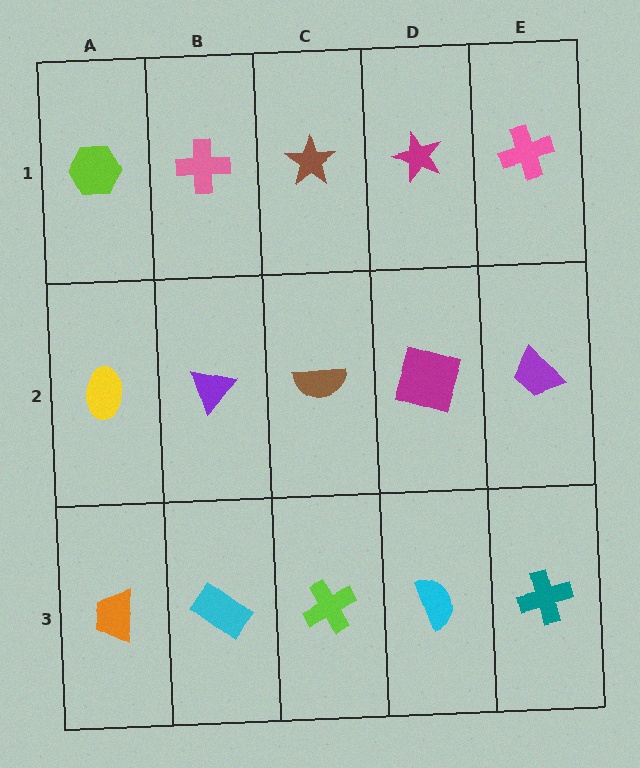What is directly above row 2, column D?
A magenta star.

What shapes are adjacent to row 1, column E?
A purple trapezoid (row 2, column E), a magenta star (row 1, column D).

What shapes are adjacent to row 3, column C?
A brown semicircle (row 2, column C), a cyan rectangle (row 3, column B), a cyan semicircle (row 3, column D).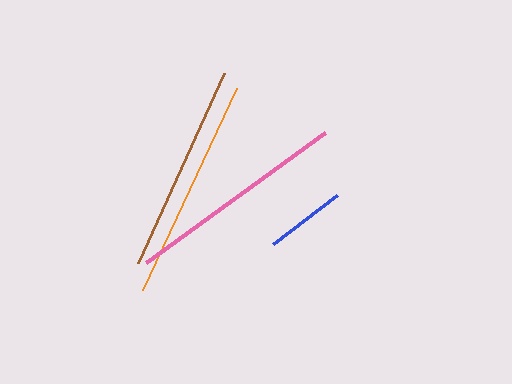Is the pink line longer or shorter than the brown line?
The pink line is longer than the brown line.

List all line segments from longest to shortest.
From longest to shortest: orange, pink, brown, blue.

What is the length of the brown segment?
The brown segment is approximately 209 pixels long.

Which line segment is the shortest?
The blue line is the shortest at approximately 81 pixels.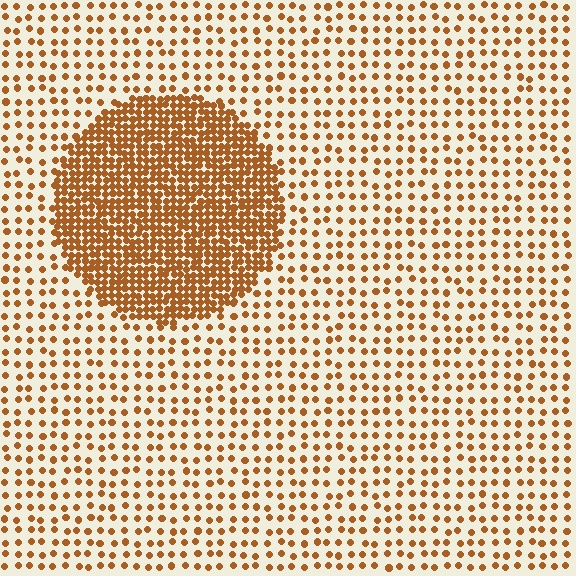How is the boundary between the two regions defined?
The boundary is defined by a change in element density (approximately 3.1x ratio). All elements are the same color, size, and shape.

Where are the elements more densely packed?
The elements are more densely packed inside the circle boundary.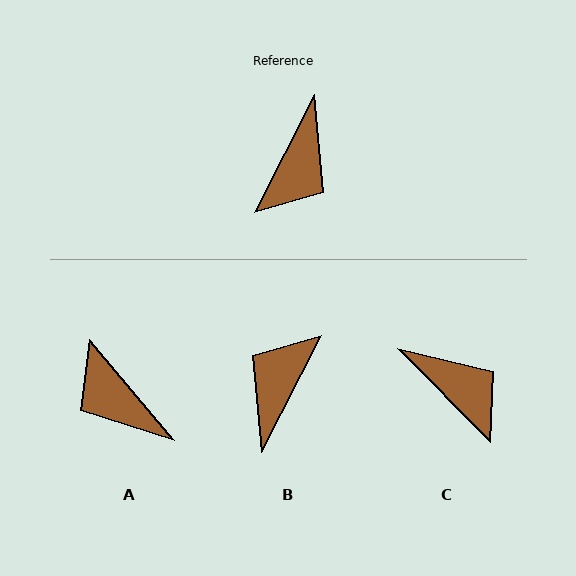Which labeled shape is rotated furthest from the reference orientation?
B, about 180 degrees away.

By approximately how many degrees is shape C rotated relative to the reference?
Approximately 72 degrees counter-clockwise.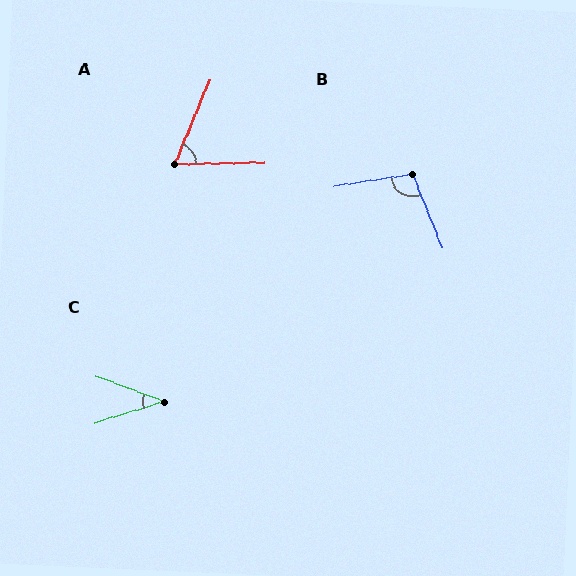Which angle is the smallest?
C, at approximately 38 degrees.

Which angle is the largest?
B, at approximately 103 degrees.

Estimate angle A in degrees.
Approximately 66 degrees.